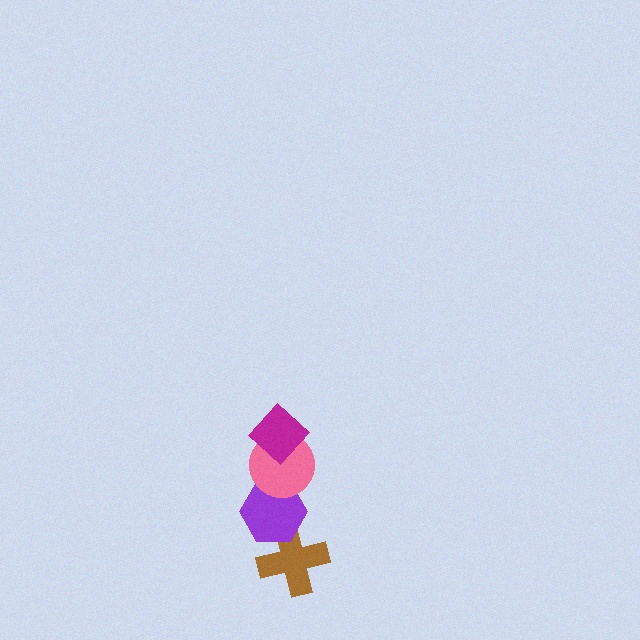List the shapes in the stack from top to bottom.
From top to bottom: the magenta diamond, the pink circle, the purple hexagon, the brown cross.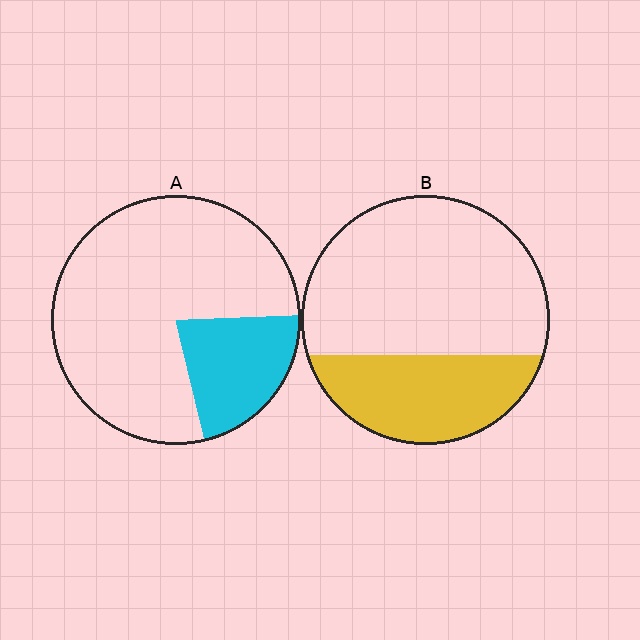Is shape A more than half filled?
No.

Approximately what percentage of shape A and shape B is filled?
A is approximately 20% and B is approximately 30%.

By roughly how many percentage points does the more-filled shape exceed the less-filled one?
By roughly 10 percentage points (B over A).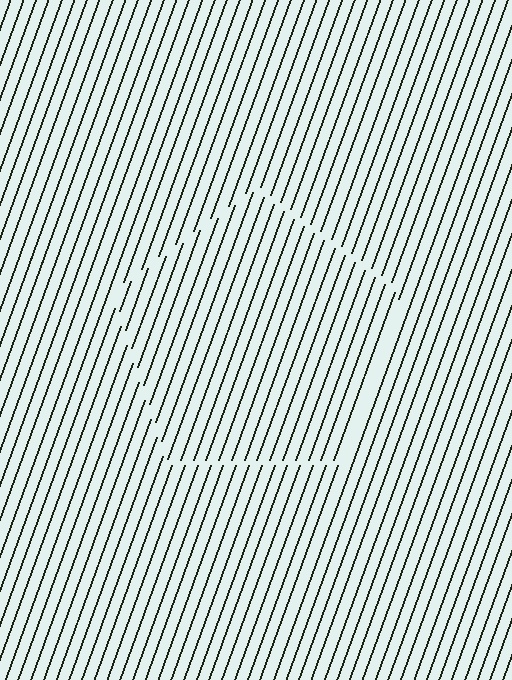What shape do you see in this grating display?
An illusory pentagon. The interior of the shape contains the same grating, shifted by half a period — the contour is defined by the phase discontinuity where line-ends from the inner and outer gratings abut.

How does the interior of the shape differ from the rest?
The interior of the shape contains the same grating, shifted by half a period — the contour is defined by the phase discontinuity where line-ends from the inner and outer gratings abut.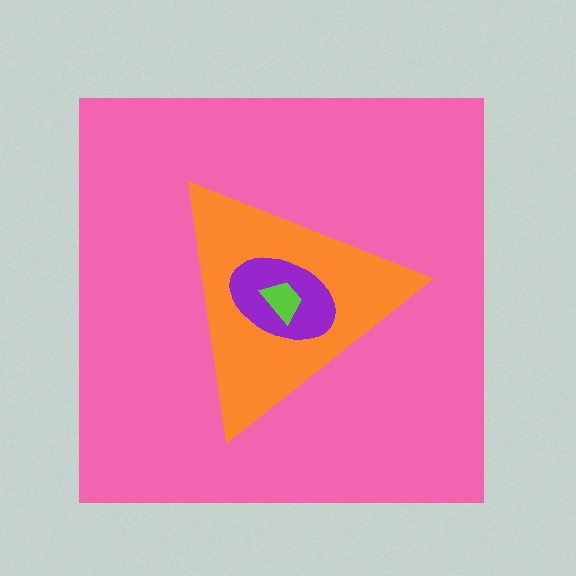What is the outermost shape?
The pink square.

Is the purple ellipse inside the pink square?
Yes.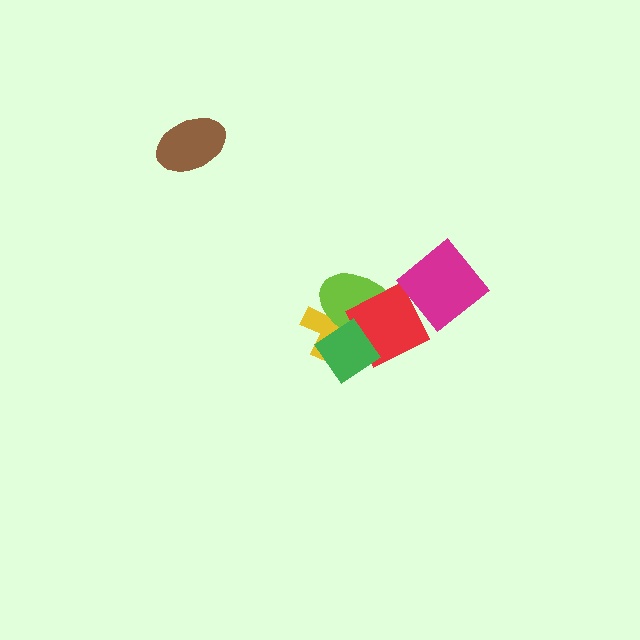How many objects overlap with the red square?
4 objects overlap with the red square.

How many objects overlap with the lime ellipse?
3 objects overlap with the lime ellipse.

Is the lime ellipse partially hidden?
Yes, it is partially covered by another shape.